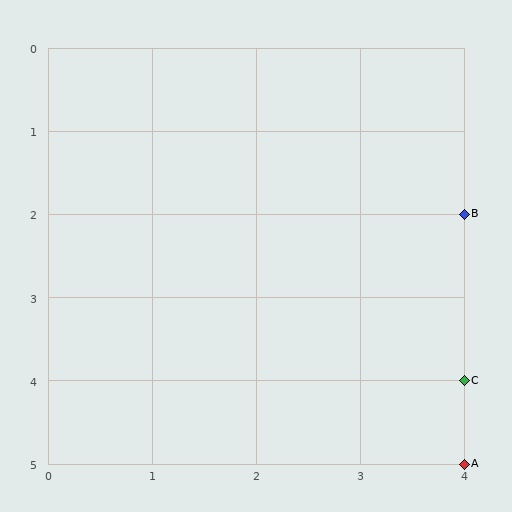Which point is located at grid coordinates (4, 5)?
Point A is at (4, 5).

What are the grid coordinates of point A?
Point A is at grid coordinates (4, 5).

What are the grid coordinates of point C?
Point C is at grid coordinates (4, 4).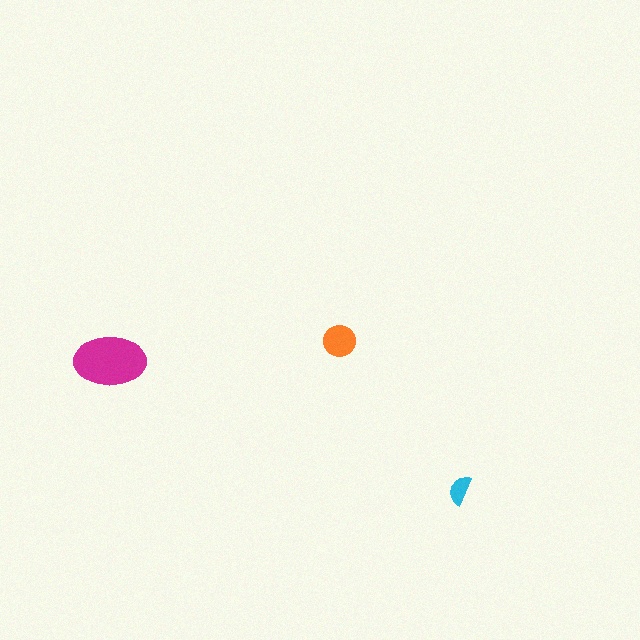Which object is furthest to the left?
The magenta ellipse is leftmost.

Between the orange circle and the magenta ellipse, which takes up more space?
The magenta ellipse.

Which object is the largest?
The magenta ellipse.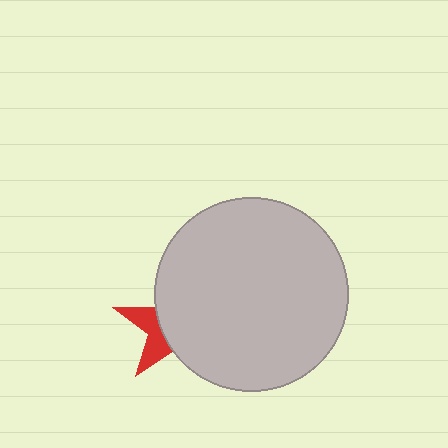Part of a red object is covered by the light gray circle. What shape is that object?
It is a star.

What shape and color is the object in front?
The object in front is a light gray circle.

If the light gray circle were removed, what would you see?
You would see the complete red star.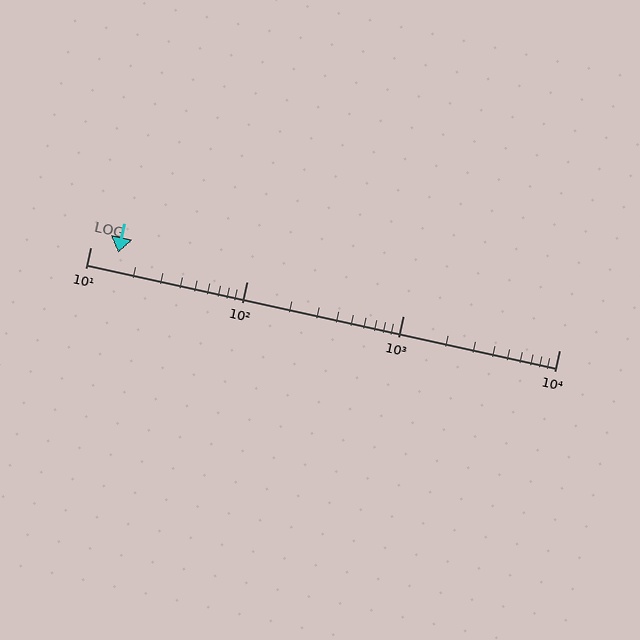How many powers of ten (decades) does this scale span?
The scale spans 3 decades, from 10 to 10000.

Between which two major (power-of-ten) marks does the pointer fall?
The pointer is between 10 and 100.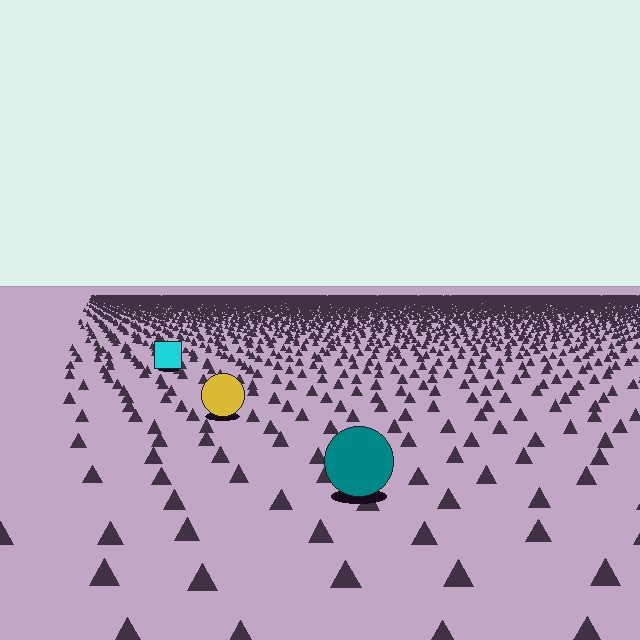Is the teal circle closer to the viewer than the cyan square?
Yes. The teal circle is closer — you can tell from the texture gradient: the ground texture is coarser near it.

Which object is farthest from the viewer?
The cyan square is farthest from the viewer. It appears smaller and the ground texture around it is denser.